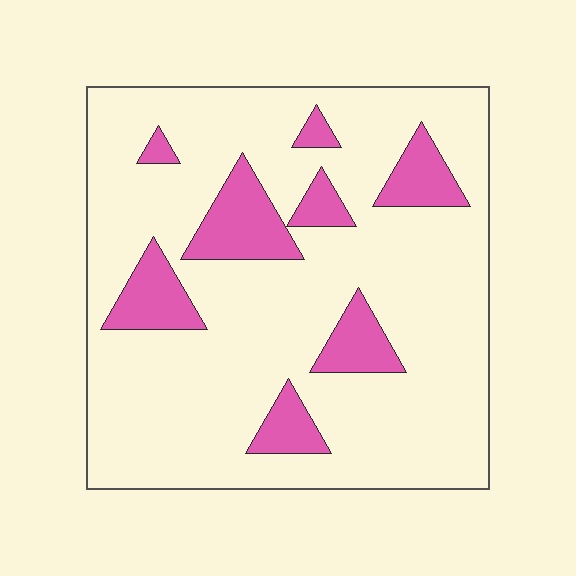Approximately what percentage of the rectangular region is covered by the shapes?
Approximately 15%.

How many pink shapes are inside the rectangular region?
8.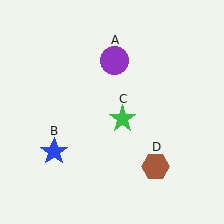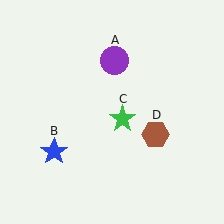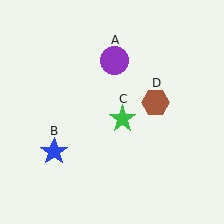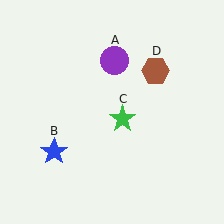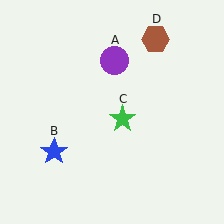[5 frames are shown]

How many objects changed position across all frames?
1 object changed position: brown hexagon (object D).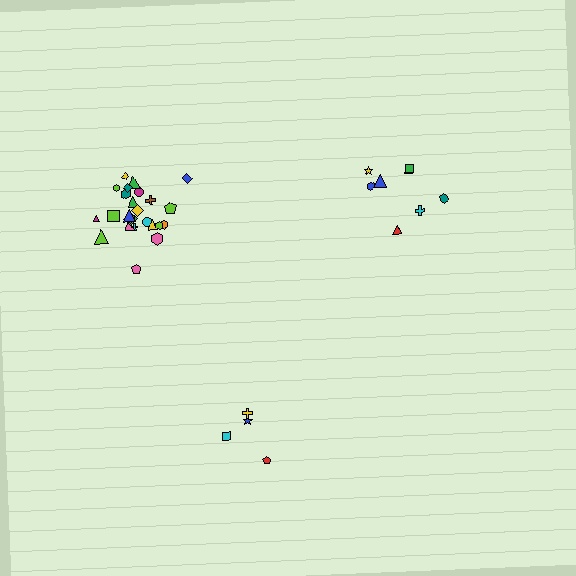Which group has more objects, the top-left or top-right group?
The top-left group.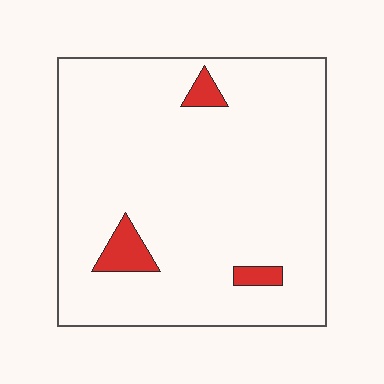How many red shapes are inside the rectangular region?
3.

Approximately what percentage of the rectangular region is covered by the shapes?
Approximately 5%.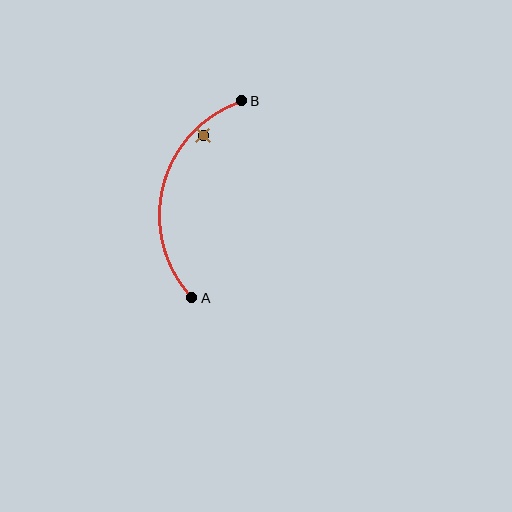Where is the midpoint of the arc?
The arc midpoint is the point on the curve farthest from the straight line joining A and B. It sits to the left of that line.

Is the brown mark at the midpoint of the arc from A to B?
No — the brown mark does not lie on the arc at all. It sits slightly inside the curve.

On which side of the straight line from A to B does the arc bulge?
The arc bulges to the left of the straight line connecting A and B.